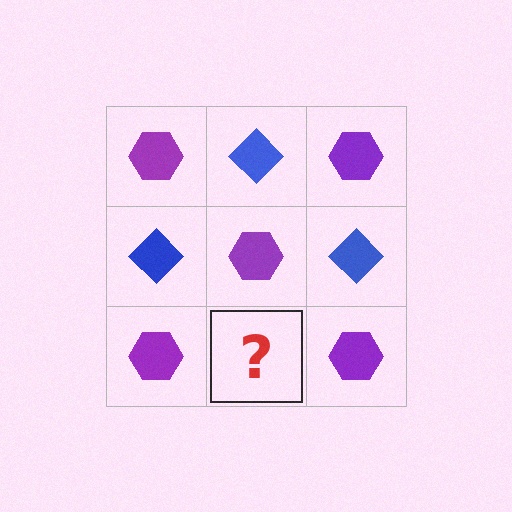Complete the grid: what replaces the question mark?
The question mark should be replaced with a blue diamond.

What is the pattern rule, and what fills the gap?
The rule is that it alternates purple hexagon and blue diamond in a checkerboard pattern. The gap should be filled with a blue diamond.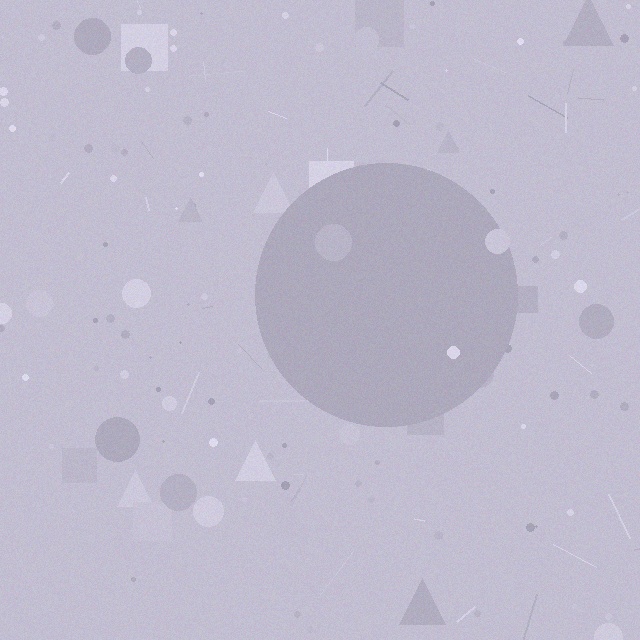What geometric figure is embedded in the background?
A circle is embedded in the background.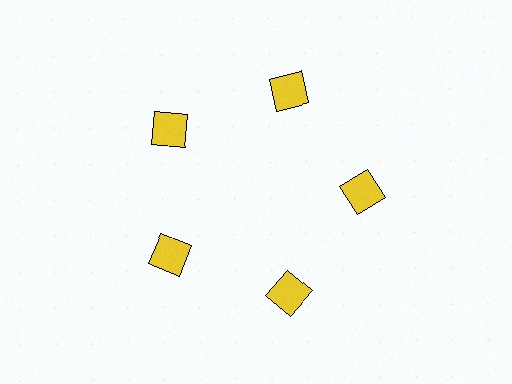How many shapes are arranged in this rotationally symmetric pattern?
There are 5 shapes, arranged in 5 groups of 1.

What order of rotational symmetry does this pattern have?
This pattern has 5-fold rotational symmetry.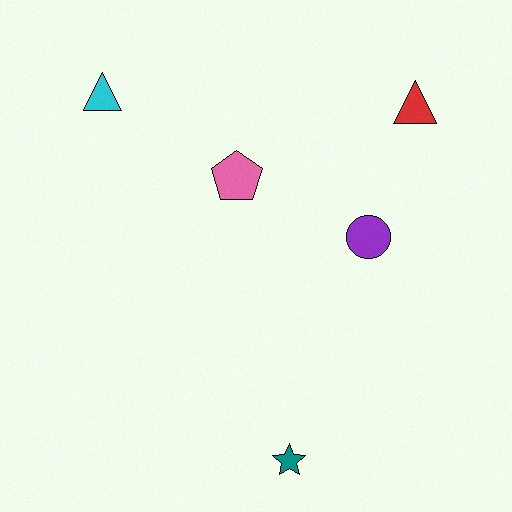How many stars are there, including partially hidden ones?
There is 1 star.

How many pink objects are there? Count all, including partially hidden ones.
There is 1 pink object.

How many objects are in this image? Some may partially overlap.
There are 5 objects.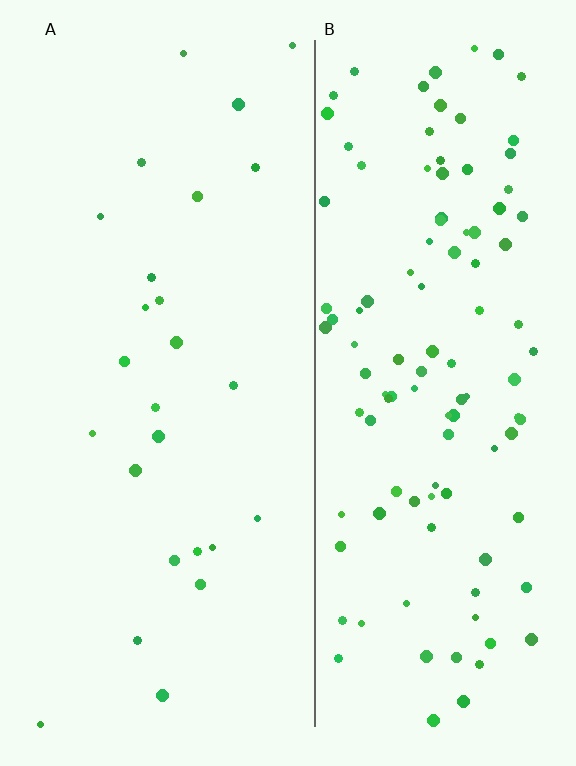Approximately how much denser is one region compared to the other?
Approximately 4.4× — region B over region A.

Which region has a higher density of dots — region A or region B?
B (the right).